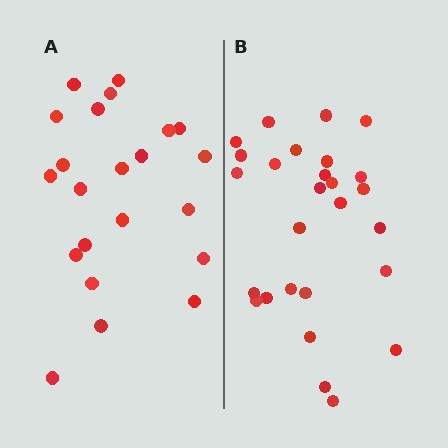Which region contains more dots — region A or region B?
Region B (the right region) has more dots.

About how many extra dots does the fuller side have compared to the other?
Region B has about 5 more dots than region A.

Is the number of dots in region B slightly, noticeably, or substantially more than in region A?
Region B has only slightly more — the two regions are fairly close. The ratio is roughly 1.2 to 1.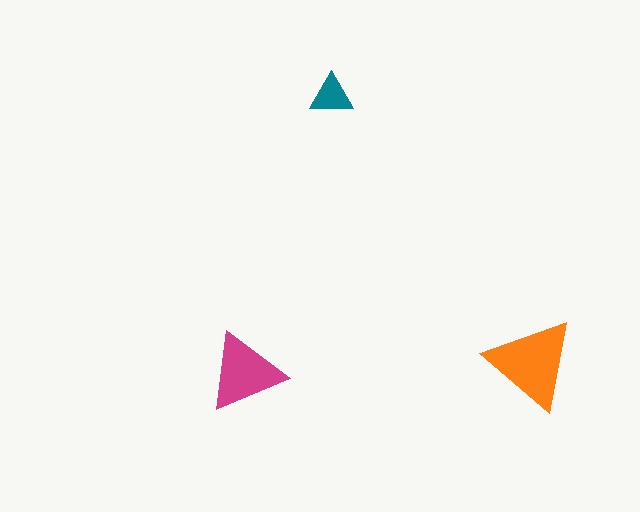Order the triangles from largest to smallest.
the orange one, the magenta one, the teal one.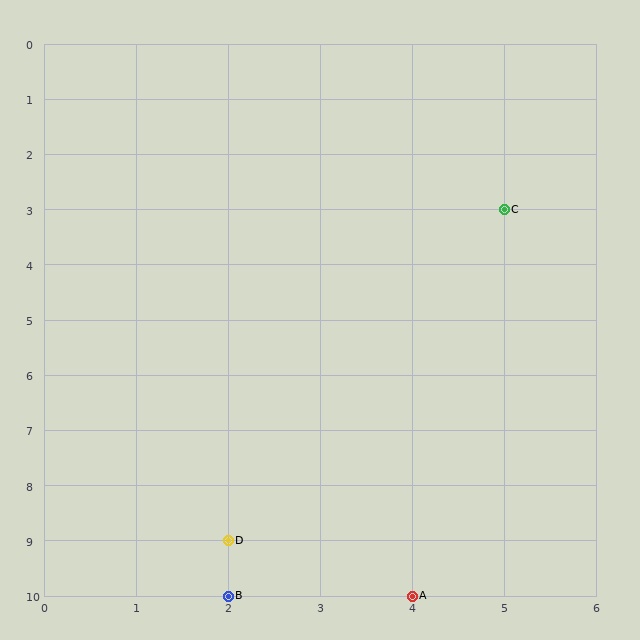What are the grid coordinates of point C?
Point C is at grid coordinates (5, 3).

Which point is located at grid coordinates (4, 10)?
Point A is at (4, 10).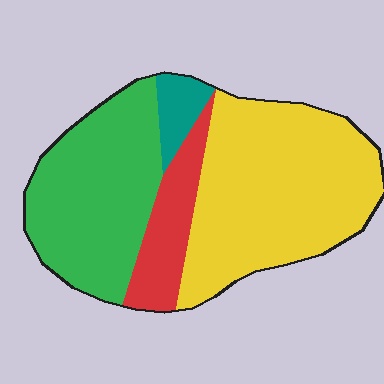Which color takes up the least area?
Teal, at roughly 5%.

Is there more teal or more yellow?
Yellow.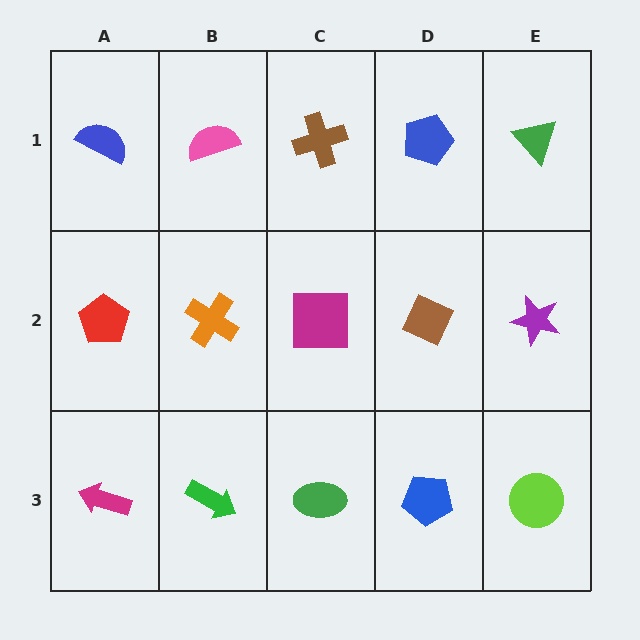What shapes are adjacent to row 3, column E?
A purple star (row 2, column E), a blue pentagon (row 3, column D).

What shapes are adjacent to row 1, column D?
A brown diamond (row 2, column D), a brown cross (row 1, column C), a green triangle (row 1, column E).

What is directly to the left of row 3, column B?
A magenta arrow.